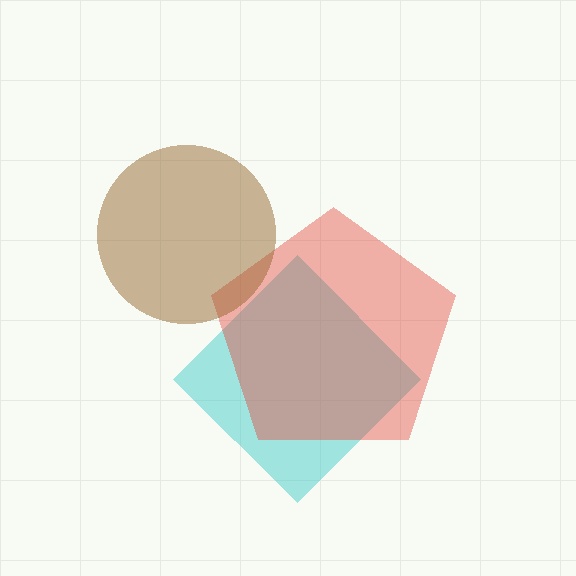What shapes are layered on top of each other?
The layered shapes are: a cyan diamond, a red pentagon, a brown circle.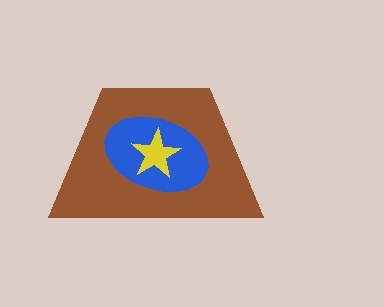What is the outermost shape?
The brown trapezoid.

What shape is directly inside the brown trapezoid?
The blue ellipse.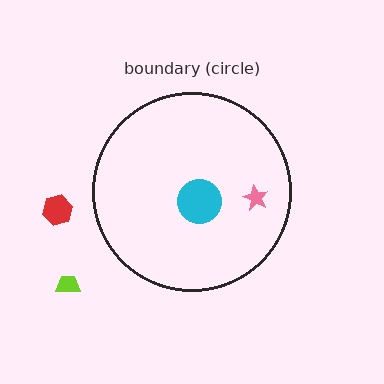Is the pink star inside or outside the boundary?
Inside.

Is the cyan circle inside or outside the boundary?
Inside.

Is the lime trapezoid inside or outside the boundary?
Outside.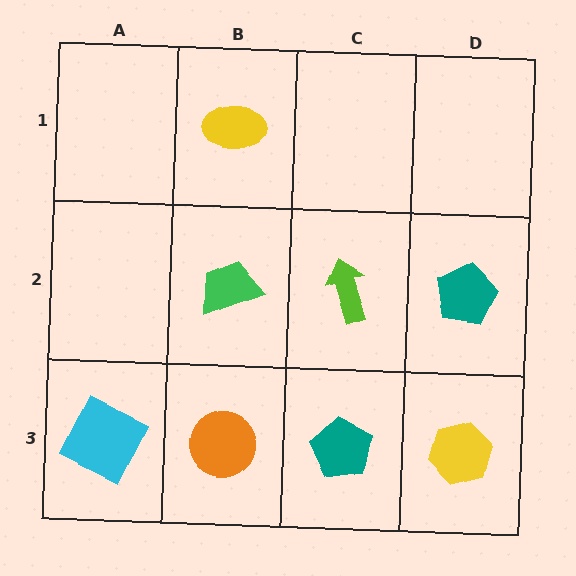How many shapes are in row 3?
4 shapes.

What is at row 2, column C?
A lime arrow.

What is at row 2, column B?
A green trapezoid.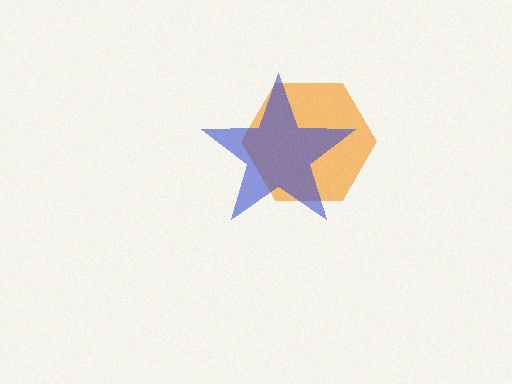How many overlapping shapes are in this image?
There are 2 overlapping shapes in the image.